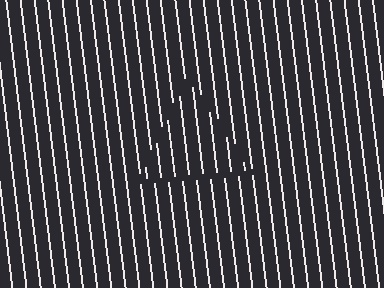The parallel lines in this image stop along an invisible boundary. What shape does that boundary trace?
An illusory triangle. The interior of the shape contains the same grating, shifted by half a period — the contour is defined by the phase discontinuity where line-ends from the inner and outer gratings abut.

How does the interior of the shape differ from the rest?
The interior of the shape contains the same grating, shifted by half a period — the contour is defined by the phase discontinuity where line-ends from the inner and outer gratings abut.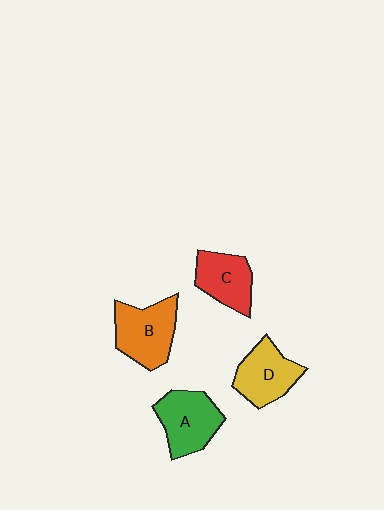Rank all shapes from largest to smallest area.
From largest to smallest: B (orange), A (green), D (yellow), C (red).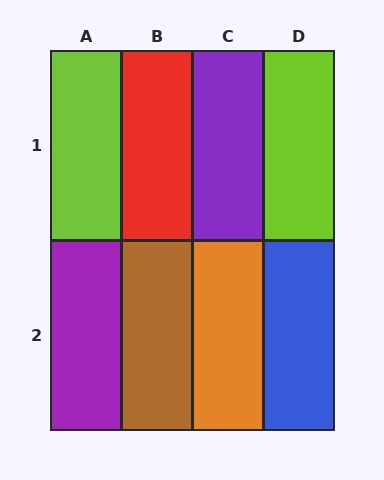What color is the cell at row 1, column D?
Lime.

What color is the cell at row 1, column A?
Lime.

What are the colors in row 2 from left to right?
Purple, brown, orange, blue.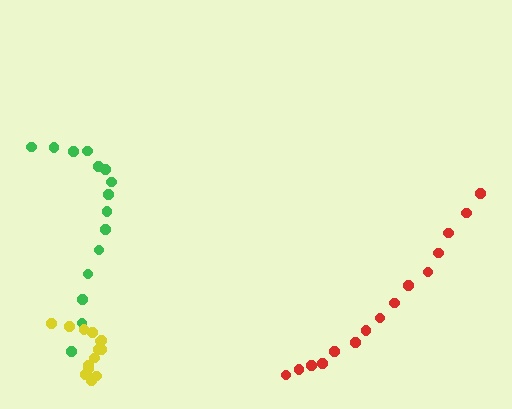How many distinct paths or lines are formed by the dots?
There are 3 distinct paths.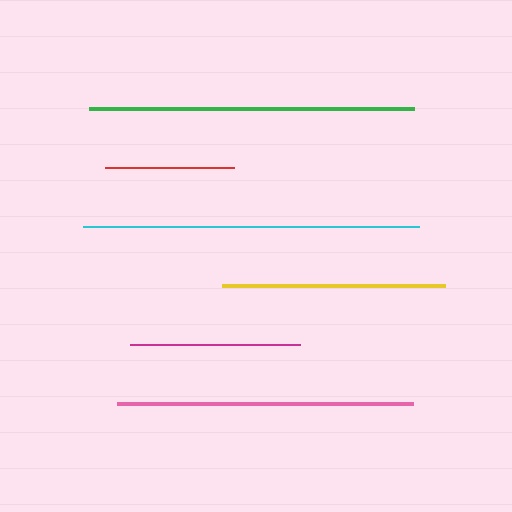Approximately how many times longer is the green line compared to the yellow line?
The green line is approximately 1.5 times the length of the yellow line.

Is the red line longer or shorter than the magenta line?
The magenta line is longer than the red line.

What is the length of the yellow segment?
The yellow segment is approximately 223 pixels long.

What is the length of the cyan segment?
The cyan segment is approximately 336 pixels long.